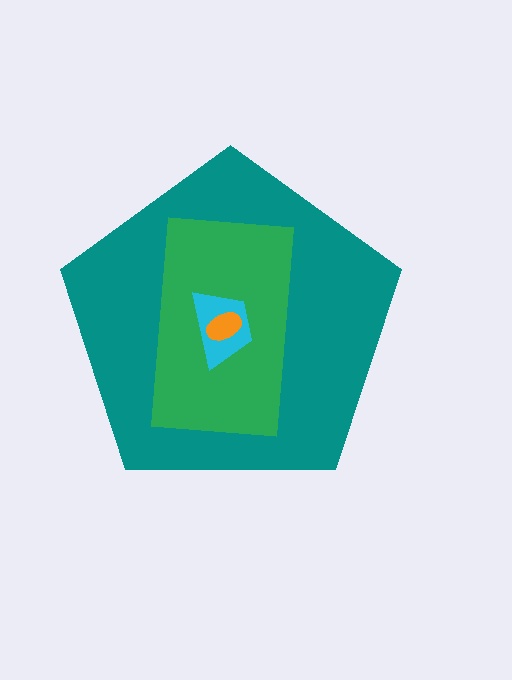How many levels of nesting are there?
4.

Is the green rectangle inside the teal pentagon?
Yes.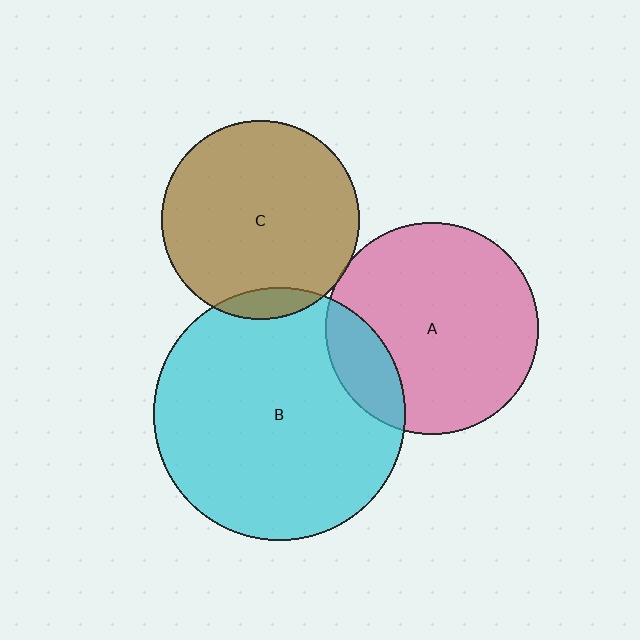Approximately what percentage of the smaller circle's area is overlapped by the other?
Approximately 10%.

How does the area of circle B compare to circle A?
Approximately 1.4 times.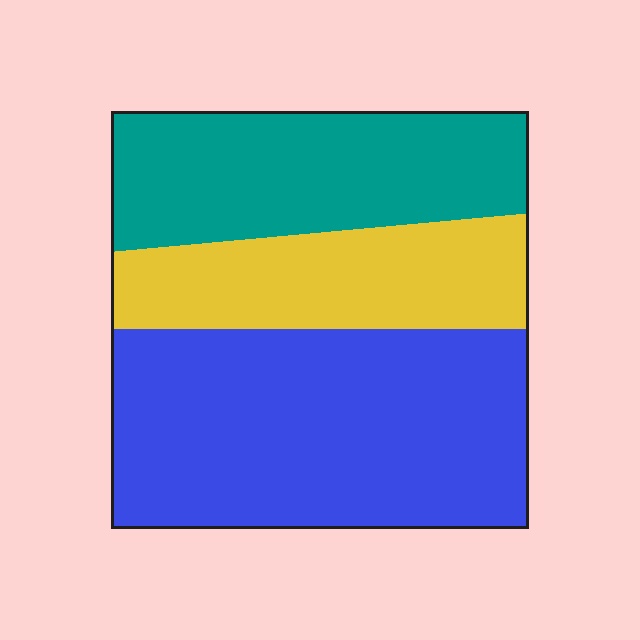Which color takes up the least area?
Yellow, at roughly 25%.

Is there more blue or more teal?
Blue.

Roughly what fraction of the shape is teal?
Teal takes up between a quarter and a half of the shape.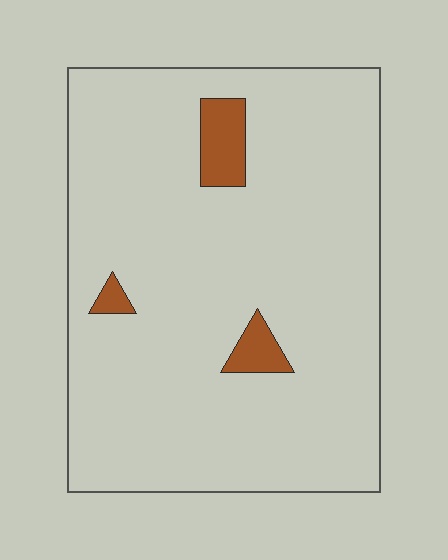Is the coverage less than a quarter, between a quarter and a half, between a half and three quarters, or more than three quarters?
Less than a quarter.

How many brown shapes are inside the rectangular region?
3.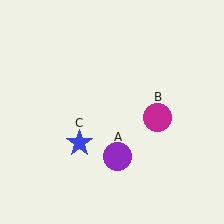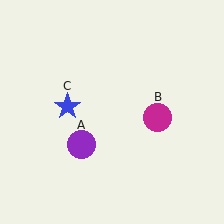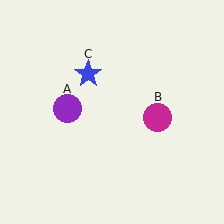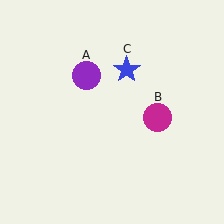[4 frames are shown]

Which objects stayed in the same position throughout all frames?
Magenta circle (object B) remained stationary.